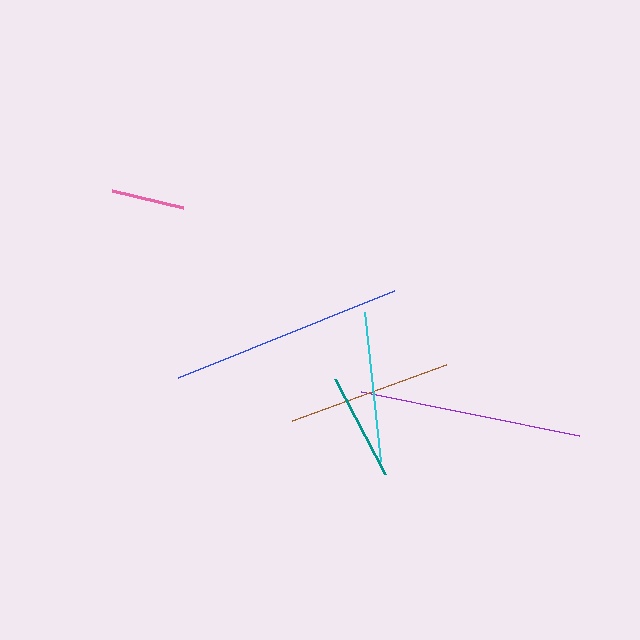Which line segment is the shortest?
The pink line is the shortest at approximately 72 pixels.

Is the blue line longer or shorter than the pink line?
The blue line is longer than the pink line.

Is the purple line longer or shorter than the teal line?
The purple line is longer than the teal line.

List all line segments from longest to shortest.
From longest to shortest: blue, purple, brown, cyan, teal, pink.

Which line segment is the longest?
The blue line is the longest at approximately 232 pixels.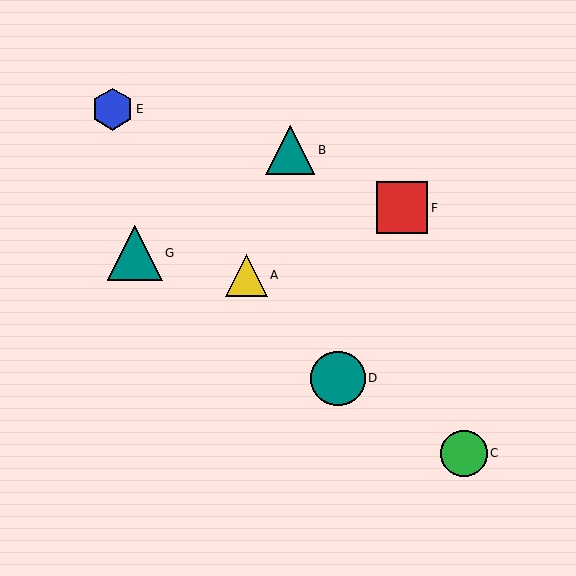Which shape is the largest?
The teal triangle (labeled G) is the largest.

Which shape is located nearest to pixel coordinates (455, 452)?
The green circle (labeled C) at (464, 453) is nearest to that location.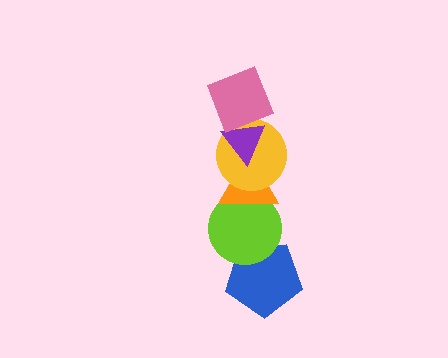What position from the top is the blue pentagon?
The blue pentagon is 6th from the top.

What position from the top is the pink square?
The pink square is 1st from the top.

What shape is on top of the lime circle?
The orange triangle is on top of the lime circle.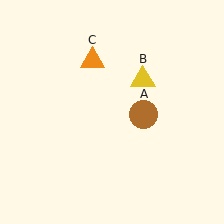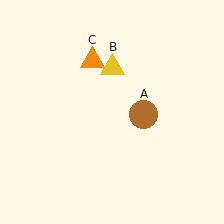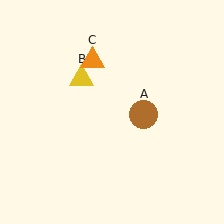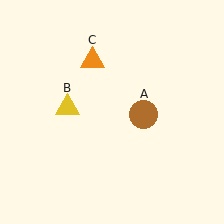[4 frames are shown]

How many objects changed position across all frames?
1 object changed position: yellow triangle (object B).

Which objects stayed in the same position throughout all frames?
Brown circle (object A) and orange triangle (object C) remained stationary.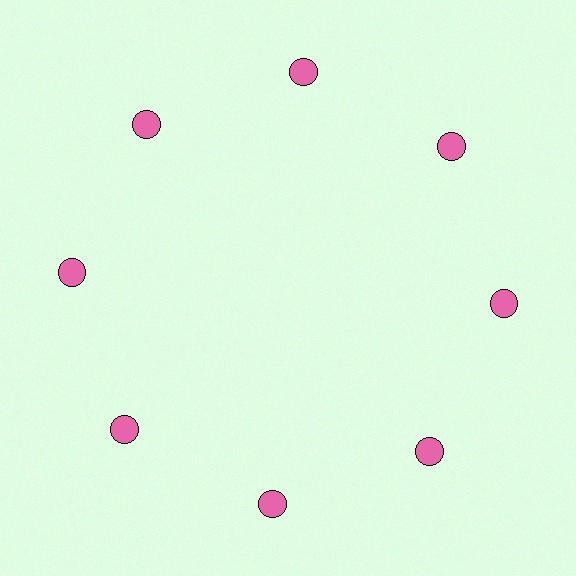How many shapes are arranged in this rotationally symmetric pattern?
There are 8 shapes, arranged in 8 groups of 1.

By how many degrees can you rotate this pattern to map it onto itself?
The pattern maps onto itself every 45 degrees of rotation.